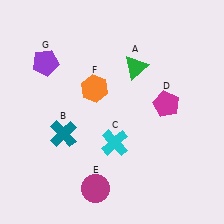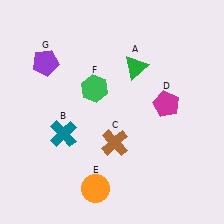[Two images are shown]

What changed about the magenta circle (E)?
In Image 1, E is magenta. In Image 2, it changed to orange.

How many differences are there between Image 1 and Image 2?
There are 3 differences between the two images.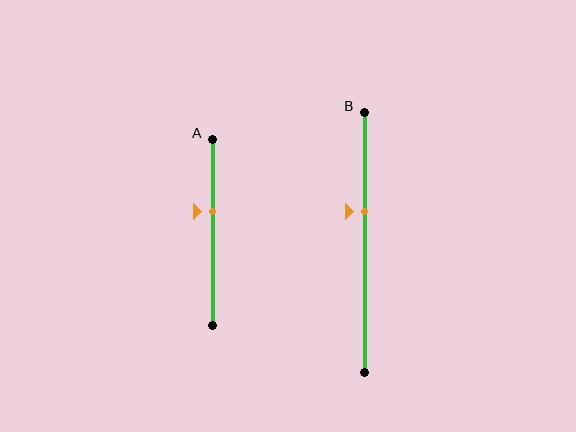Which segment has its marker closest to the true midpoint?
Segment A has its marker closest to the true midpoint.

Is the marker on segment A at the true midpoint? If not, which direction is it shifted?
No, the marker on segment A is shifted upward by about 11% of the segment length.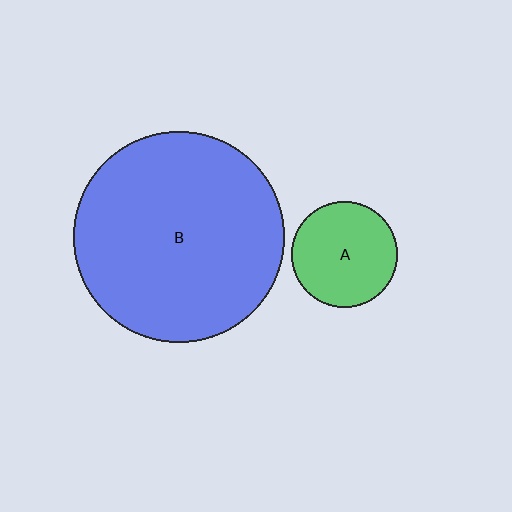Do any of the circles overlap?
No, none of the circles overlap.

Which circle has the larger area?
Circle B (blue).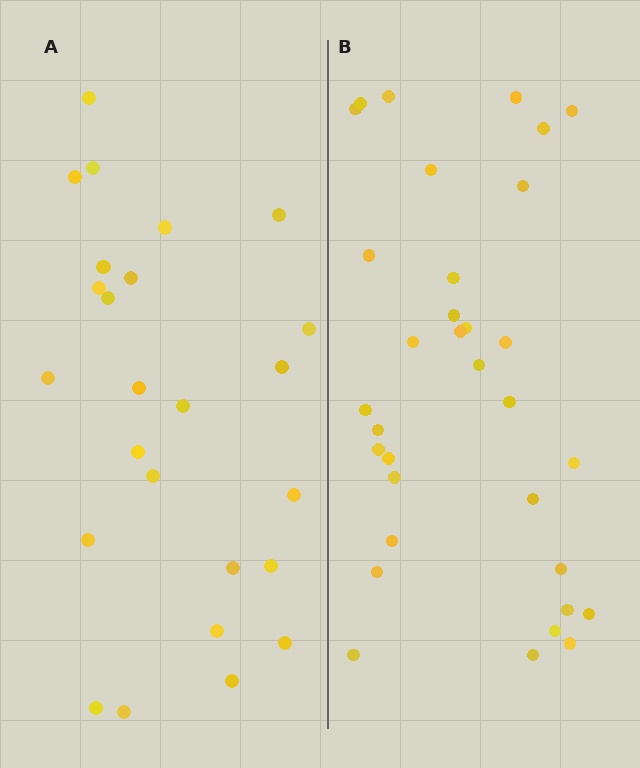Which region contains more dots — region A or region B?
Region B (the right region) has more dots.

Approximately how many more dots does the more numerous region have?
Region B has roughly 8 or so more dots than region A.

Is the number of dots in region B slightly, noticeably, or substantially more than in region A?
Region B has noticeably more, but not dramatically so. The ratio is roughly 1.3 to 1.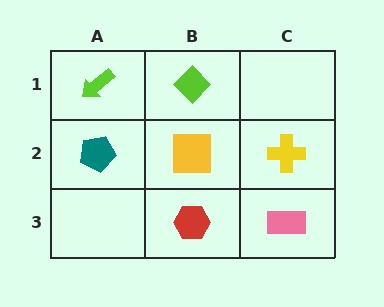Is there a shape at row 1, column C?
No, that cell is empty.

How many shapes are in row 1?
2 shapes.